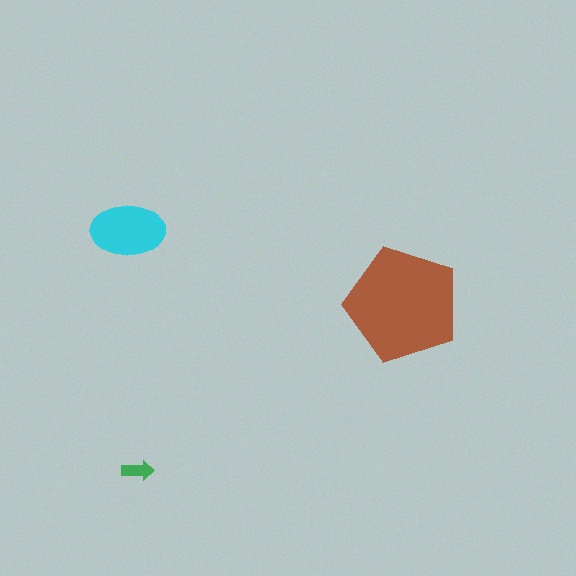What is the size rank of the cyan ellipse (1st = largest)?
2nd.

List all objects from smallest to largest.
The green arrow, the cyan ellipse, the brown pentagon.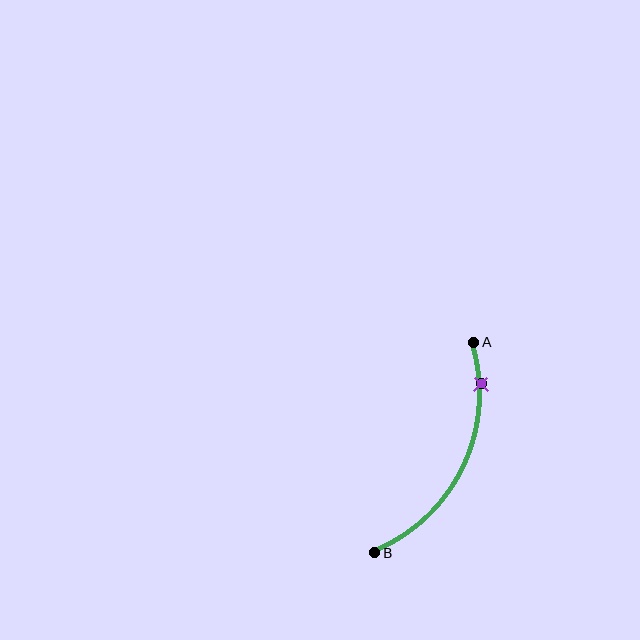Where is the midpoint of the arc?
The arc midpoint is the point on the curve farthest from the straight line joining A and B. It sits to the right of that line.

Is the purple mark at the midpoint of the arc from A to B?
No. The purple mark lies on the arc but is closer to endpoint A. The arc midpoint would be at the point on the curve equidistant along the arc from both A and B.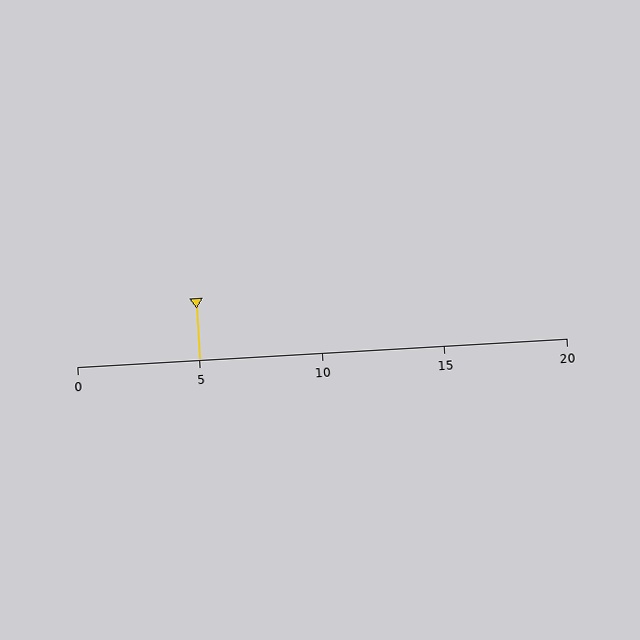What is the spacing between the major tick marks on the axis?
The major ticks are spaced 5 apart.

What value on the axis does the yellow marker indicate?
The marker indicates approximately 5.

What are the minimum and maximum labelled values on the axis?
The axis runs from 0 to 20.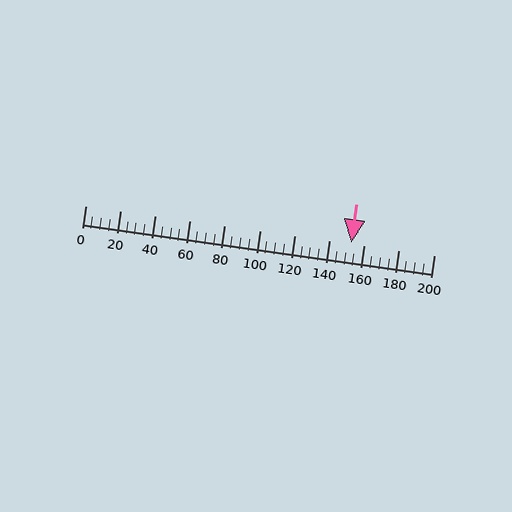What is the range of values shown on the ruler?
The ruler shows values from 0 to 200.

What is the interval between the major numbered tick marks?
The major tick marks are spaced 20 units apart.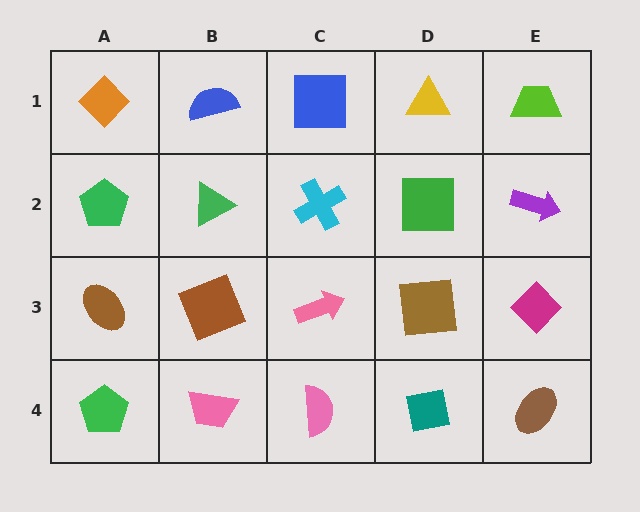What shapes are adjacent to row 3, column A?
A green pentagon (row 2, column A), a green pentagon (row 4, column A), a brown square (row 3, column B).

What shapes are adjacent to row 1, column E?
A purple arrow (row 2, column E), a yellow triangle (row 1, column D).